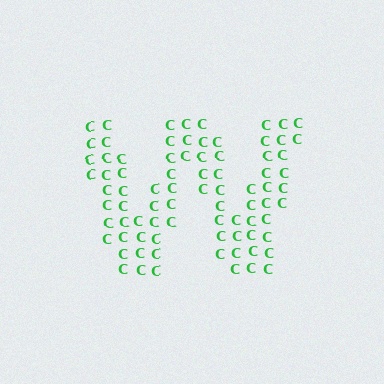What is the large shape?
The large shape is the letter W.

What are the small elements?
The small elements are letter C's.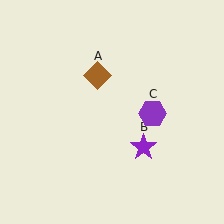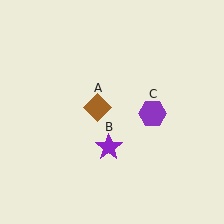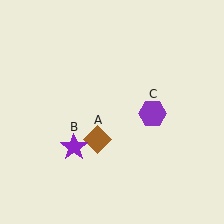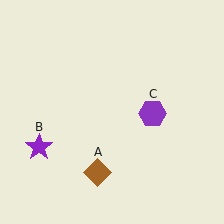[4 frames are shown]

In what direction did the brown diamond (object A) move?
The brown diamond (object A) moved down.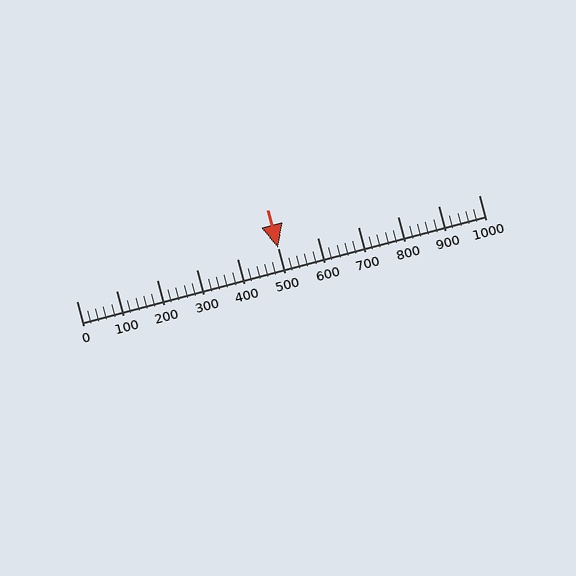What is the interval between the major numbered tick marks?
The major tick marks are spaced 100 units apart.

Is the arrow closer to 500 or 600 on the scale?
The arrow is closer to 500.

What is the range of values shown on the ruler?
The ruler shows values from 0 to 1000.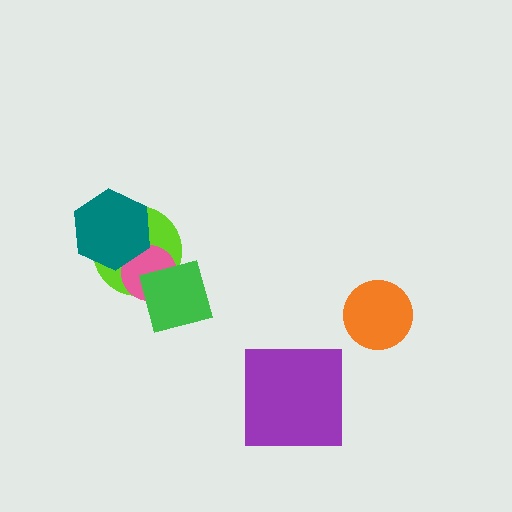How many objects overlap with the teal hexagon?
2 objects overlap with the teal hexagon.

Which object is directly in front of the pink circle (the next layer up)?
The green square is directly in front of the pink circle.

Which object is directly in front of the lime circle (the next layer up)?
The pink circle is directly in front of the lime circle.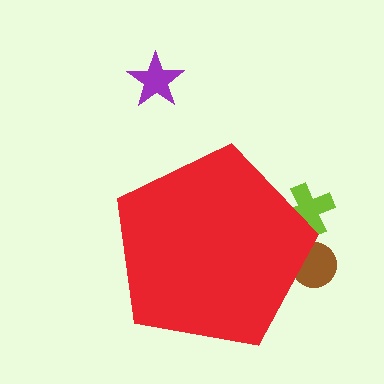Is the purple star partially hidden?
No, the purple star is fully visible.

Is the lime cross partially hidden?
Yes, the lime cross is partially hidden behind the red pentagon.